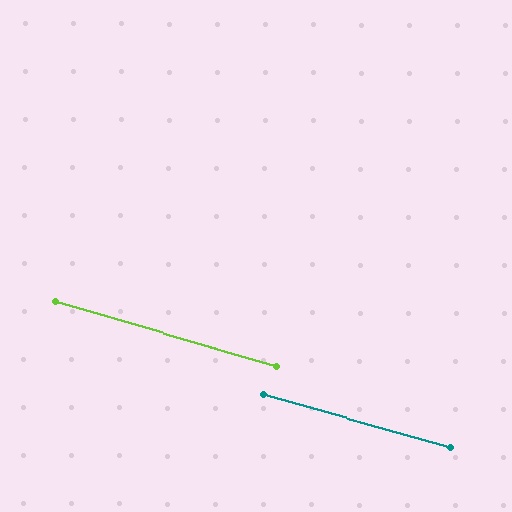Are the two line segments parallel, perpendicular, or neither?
Parallel — their directions differ by only 0.7°.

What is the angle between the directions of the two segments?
Approximately 1 degree.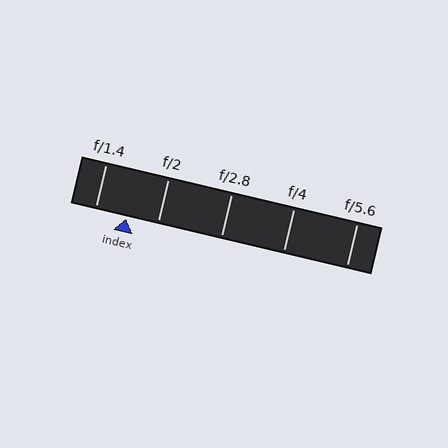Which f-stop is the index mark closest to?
The index mark is closest to f/1.4.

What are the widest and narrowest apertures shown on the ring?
The widest aperture shown is f/1.4 and the narrowest is f/5.6.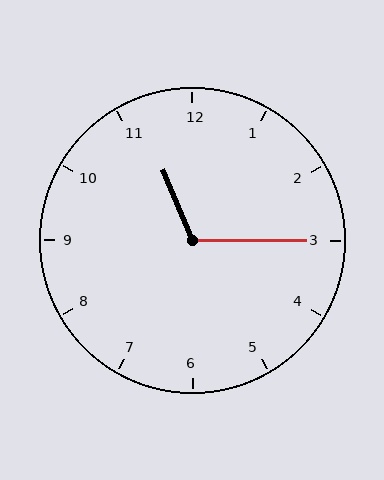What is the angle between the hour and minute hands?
Approximately 112 degrees.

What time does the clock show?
11:15.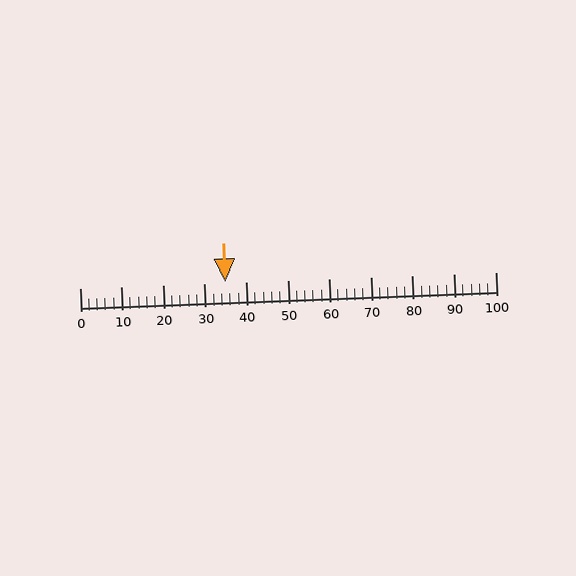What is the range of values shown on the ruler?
The ruler shows values from 0 to 100.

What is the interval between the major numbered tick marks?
The major tick marks are spaced 10 units apart.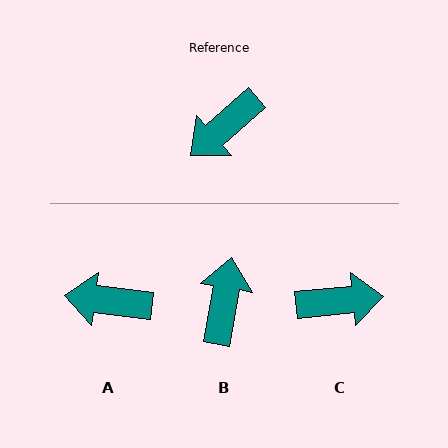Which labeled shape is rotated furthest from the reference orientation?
C, about 145 degrees away.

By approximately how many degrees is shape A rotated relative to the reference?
Approximately 48 degrees clockwise.